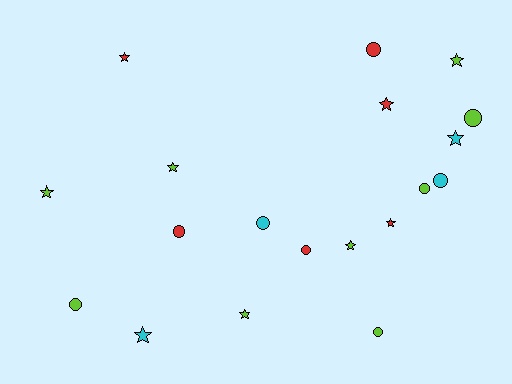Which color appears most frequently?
Lime, with 9 objects.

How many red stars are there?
There are 3 red stars.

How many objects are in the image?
There are 19 objects.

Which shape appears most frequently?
Star, with 10 objects.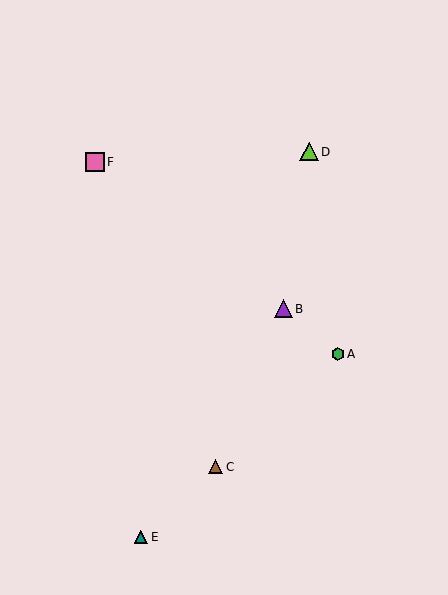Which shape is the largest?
The lime triangle (labeled D) is the largest.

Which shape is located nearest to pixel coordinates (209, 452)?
The brown triangle (labeled C) at (216, 467) is nearest to that location.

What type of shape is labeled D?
Shape D is a lime triangle.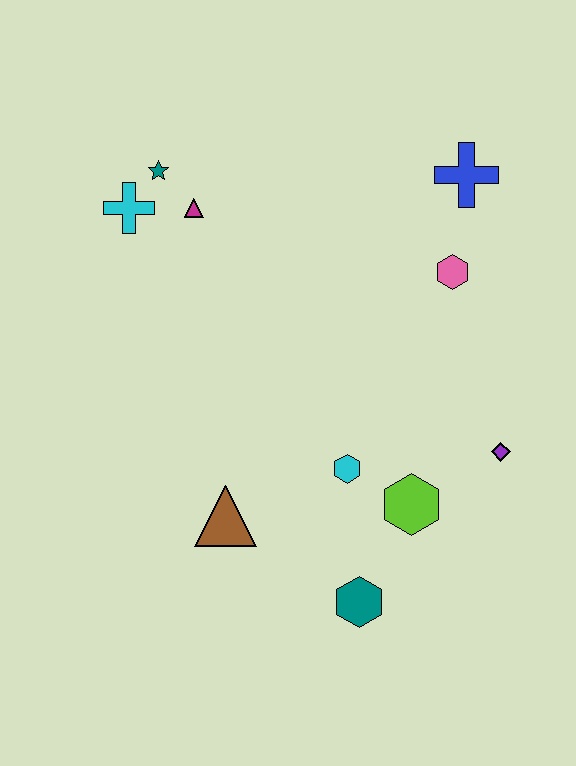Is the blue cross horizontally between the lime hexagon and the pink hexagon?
No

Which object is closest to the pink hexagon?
The blue cross is closest to the pink hexagon.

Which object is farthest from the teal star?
The teal hexagon is farthest from the teal star.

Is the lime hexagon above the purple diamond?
No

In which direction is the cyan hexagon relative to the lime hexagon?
The cyan hexagon is to the left of the lime hexagon.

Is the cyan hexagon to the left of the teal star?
No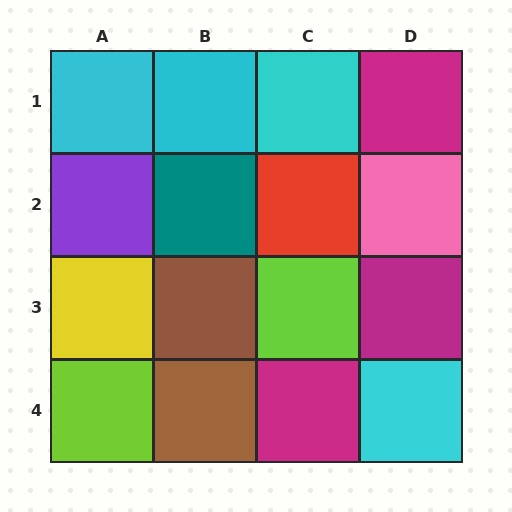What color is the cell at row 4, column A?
Lime.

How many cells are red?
1 cell is red.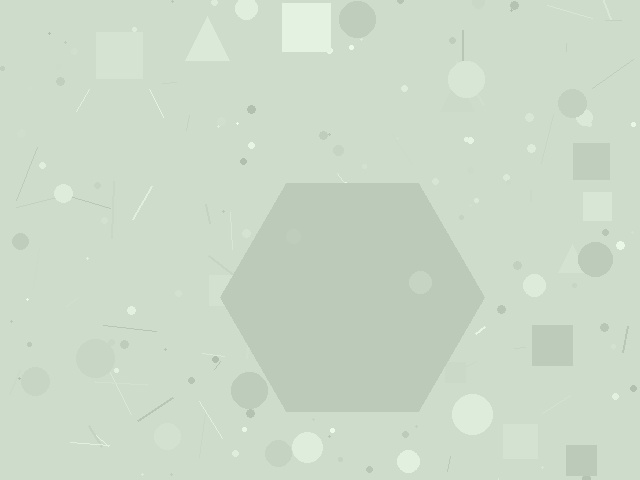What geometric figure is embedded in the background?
A hexagon is embedded in the background.